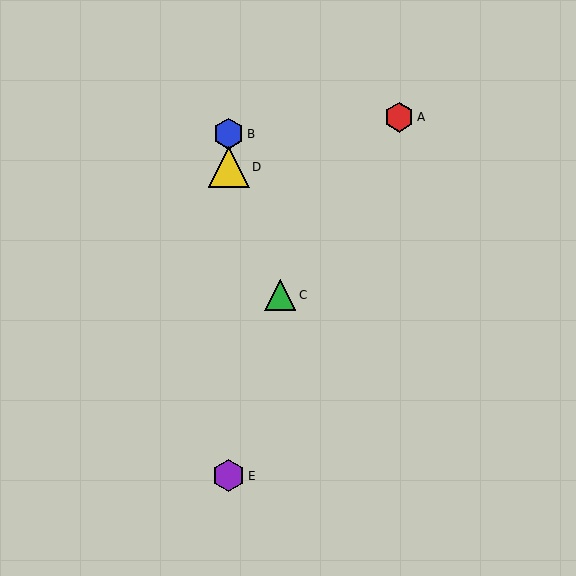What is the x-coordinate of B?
Object B is at x≈229.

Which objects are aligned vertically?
Objects B, D, E are aligned vertically.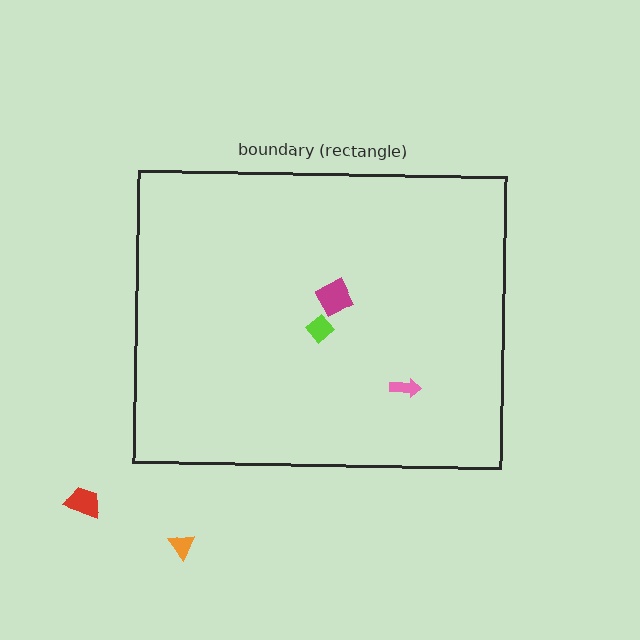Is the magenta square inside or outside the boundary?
Inside.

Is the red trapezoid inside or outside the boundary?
Outside.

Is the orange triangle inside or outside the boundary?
Outside.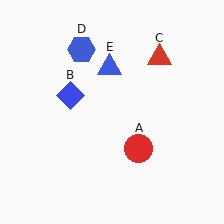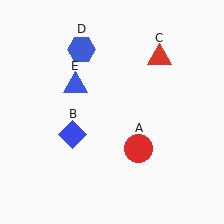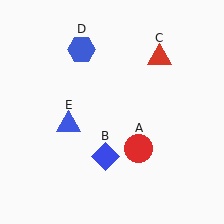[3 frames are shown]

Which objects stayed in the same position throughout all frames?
Red circle (object A) and red triangle (object C) and blue hexagon (object D) remained stationary.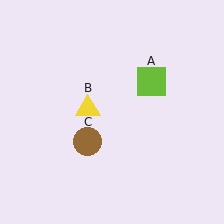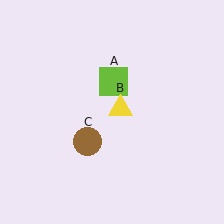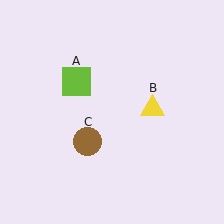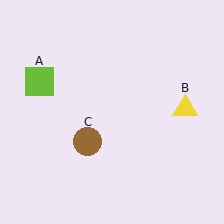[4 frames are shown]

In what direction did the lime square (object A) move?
The lime square (object A) moved left.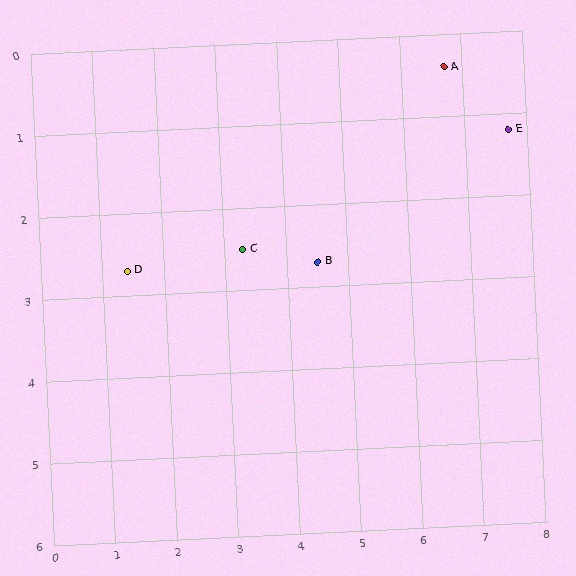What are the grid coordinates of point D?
Point D is at approximately (1.4, 2.7).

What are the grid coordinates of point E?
Point E is at approximately (7.7, 1.2).